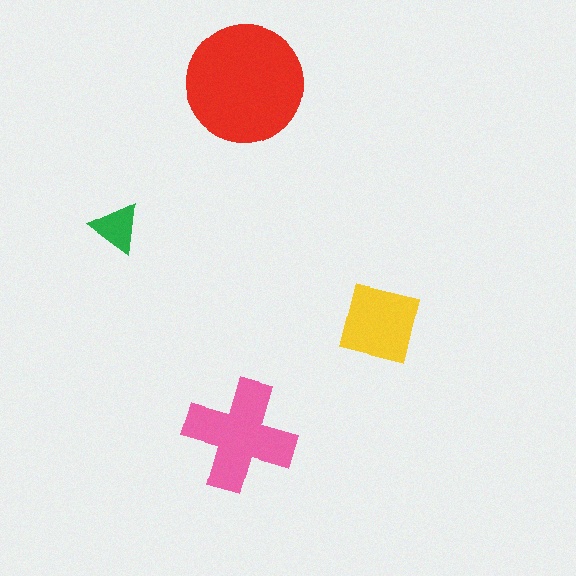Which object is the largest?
The red circle.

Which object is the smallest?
The green triangle.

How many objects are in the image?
There are 4 objects in the image.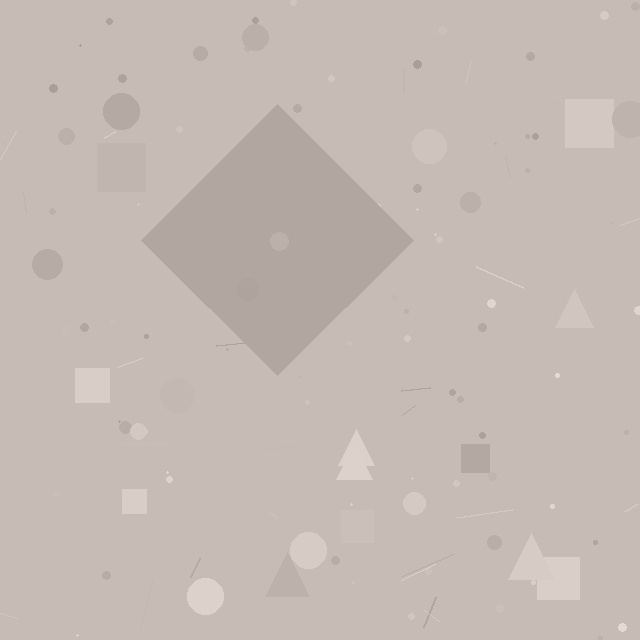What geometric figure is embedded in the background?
A diamond is embedded in the background.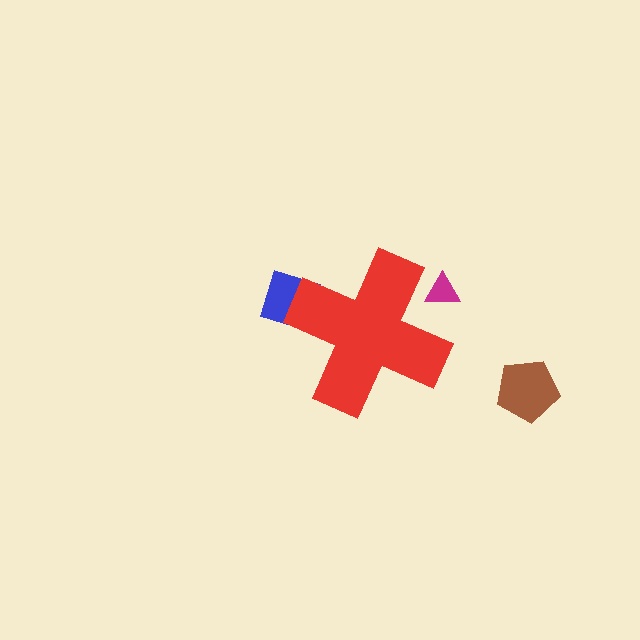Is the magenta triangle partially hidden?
Yes, the magenta triangle is partially hidden behind the red cross.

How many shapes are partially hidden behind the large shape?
2 shapes are partially hidden.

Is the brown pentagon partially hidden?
No, the brown pentagon is fully visible.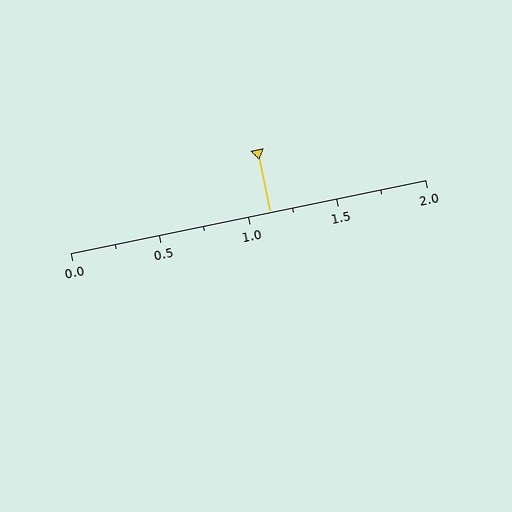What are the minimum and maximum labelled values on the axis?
The axis runs from 0.0 to 2.0.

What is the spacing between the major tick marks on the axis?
The major ticks are spaced 0.5 apart.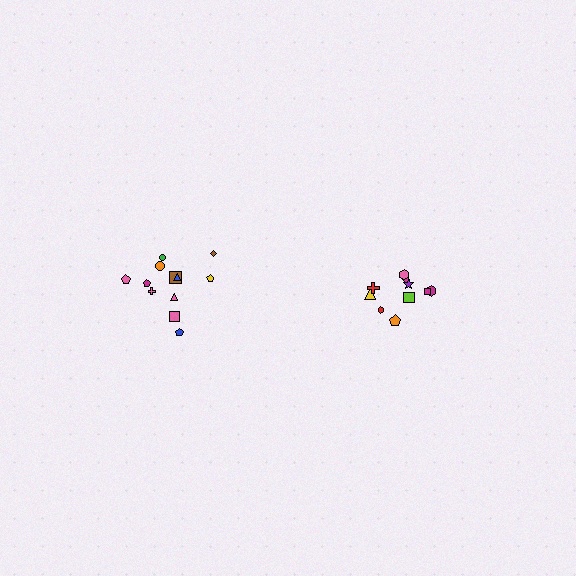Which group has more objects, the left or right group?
The left group.